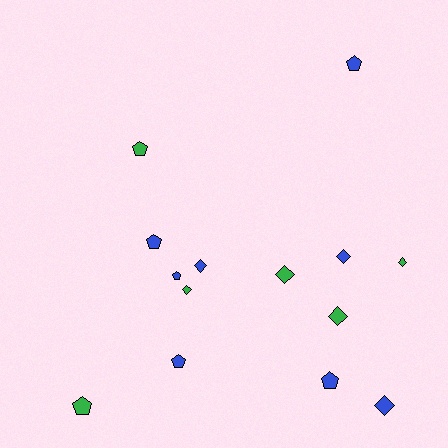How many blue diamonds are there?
There are 3 blue diamonds.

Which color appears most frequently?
Blue, with 8 objects.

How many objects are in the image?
There are 14 objects.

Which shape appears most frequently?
Diamond, with 7 objects.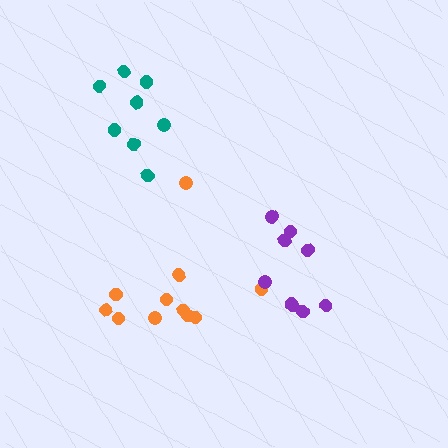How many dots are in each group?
Group 1: 8 dots, Group 2: 11 dots, Group 3: 9 dots (28 total).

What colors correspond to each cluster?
The clusters are colored: teal, orange, purple.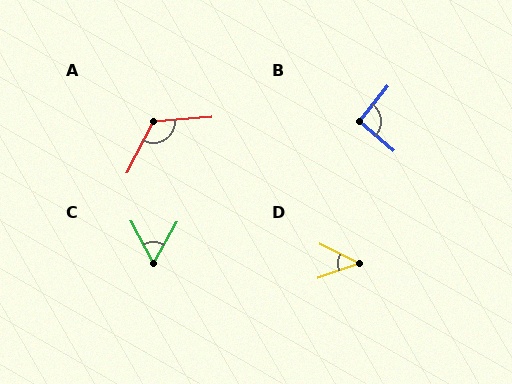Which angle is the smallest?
D, at approximately 46 degrees.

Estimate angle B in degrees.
Approximately 92 degrees.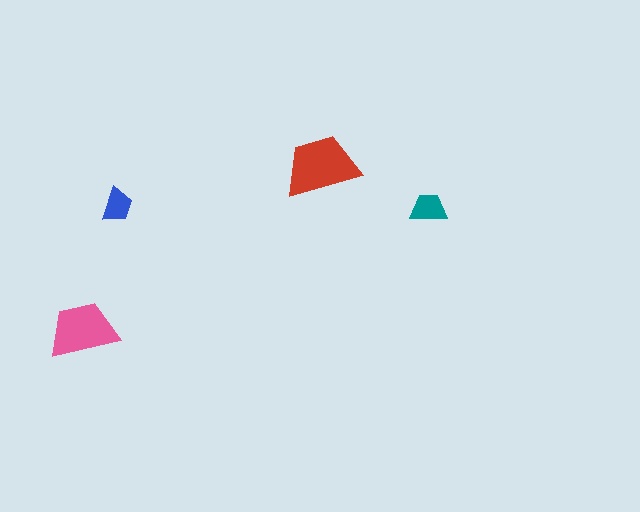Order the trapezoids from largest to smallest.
the red one, the pink one, the teal one, the blue one.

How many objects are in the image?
There are 4 objects in the image.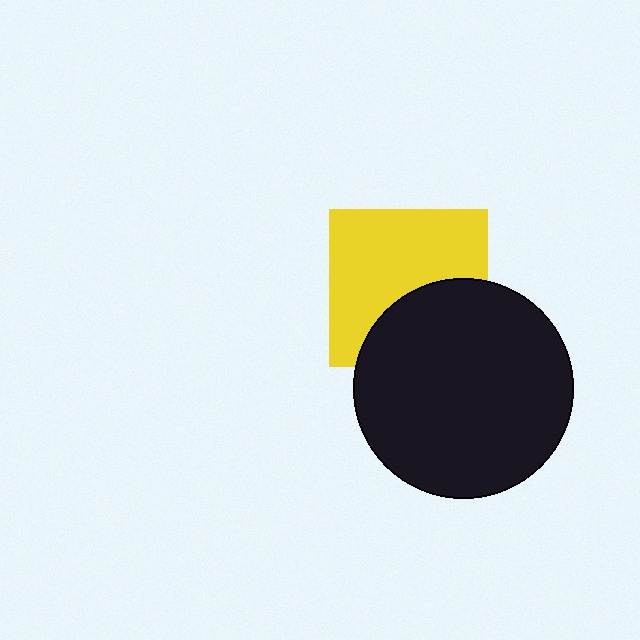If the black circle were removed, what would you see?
You would see the complete yellow square.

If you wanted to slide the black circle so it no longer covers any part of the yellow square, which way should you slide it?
Slide it down — that is the most direct way to separate the two shapes.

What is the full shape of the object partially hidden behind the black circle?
The partially hidden object is a yellow square.